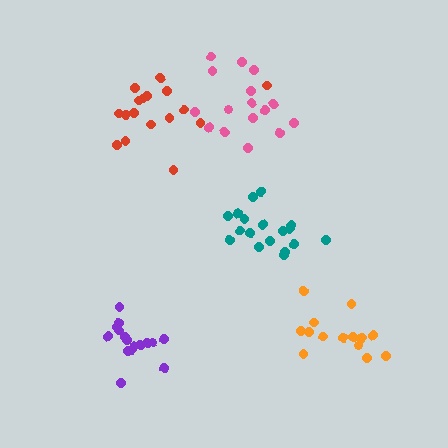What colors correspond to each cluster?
The clusters are colored: teal, pink, red, purple, orange.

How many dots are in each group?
Group 1: 18 dots, Group 2: 16 dots, Group 3: 17 dots, Group 4: 16 dots, Group 5: 15 dots (82 total).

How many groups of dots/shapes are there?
There are 5 groups.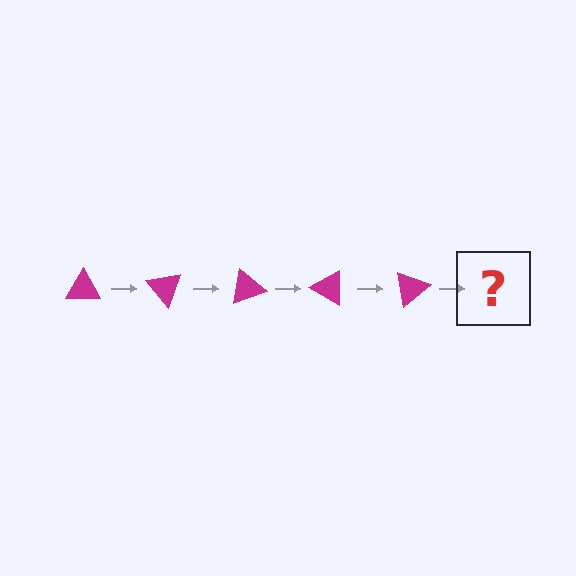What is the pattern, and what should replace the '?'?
The pattern is that the triangle rotates 50 degrees each step. The '?' should be a magenta triangle rotated 250 degrees.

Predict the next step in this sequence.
The next step is a magenta triangle rotated 250 degrees.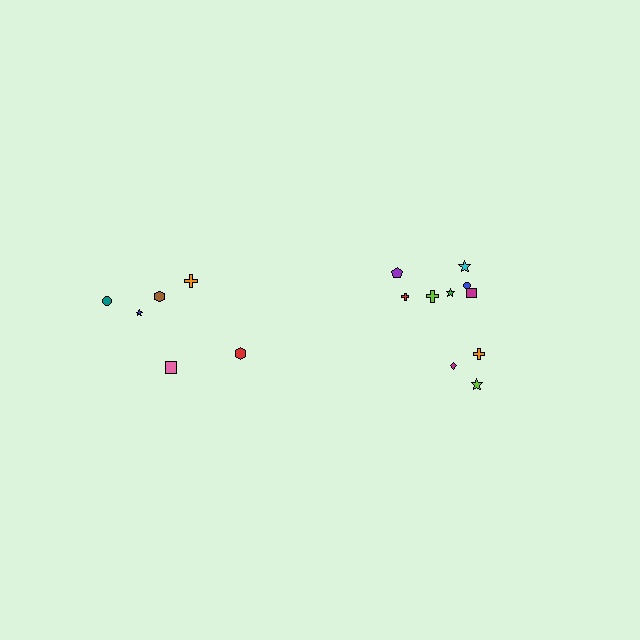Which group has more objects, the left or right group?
The right group.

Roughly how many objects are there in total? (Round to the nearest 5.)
Roughly 15 objects in total.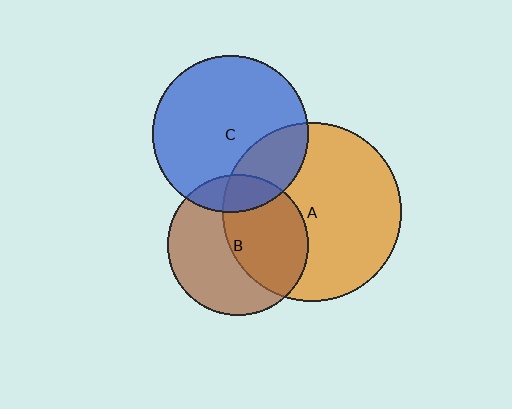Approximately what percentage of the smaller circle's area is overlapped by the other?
Approximately 25%.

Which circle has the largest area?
Circle A (orange).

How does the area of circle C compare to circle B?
Approximately 1.2 times.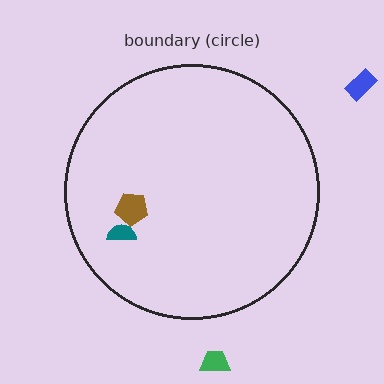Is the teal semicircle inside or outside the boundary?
Inside.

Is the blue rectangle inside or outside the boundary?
Outside.